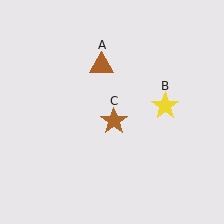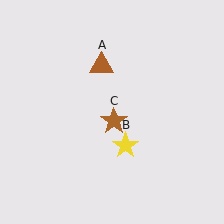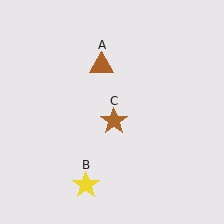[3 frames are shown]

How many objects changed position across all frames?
1 object changed position: yellow star (object B).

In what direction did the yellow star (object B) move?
The yellow star (object B) moved down and to the left.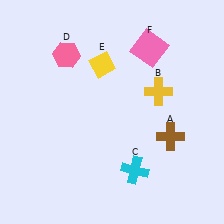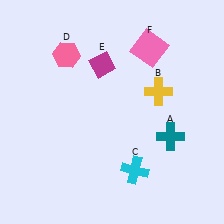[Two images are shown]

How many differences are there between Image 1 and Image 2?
There are 2 differences between the two images.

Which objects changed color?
A changed from brown to teal. E changed from yellow to magenta.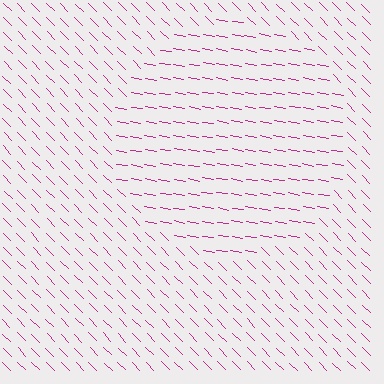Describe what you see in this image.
The image is filled with small magenta line segments. A circle region in the image has lines oriented differently from the surrounding lines, creating a visible texture boundary.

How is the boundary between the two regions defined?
The boundary is defined purely by a change in line orientation (approximately 35 degrees difference). All lines are the same color and thickness.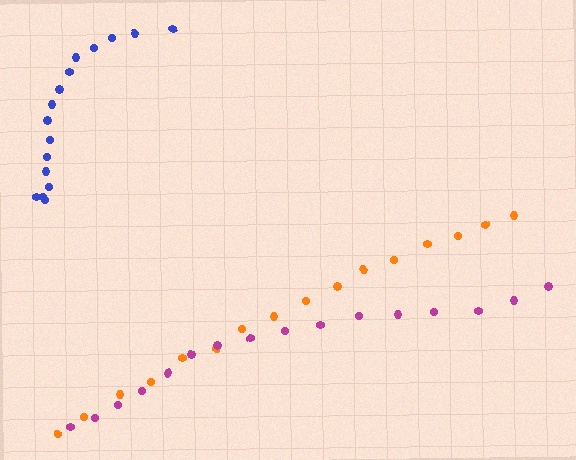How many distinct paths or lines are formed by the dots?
There are 3 distinct paths.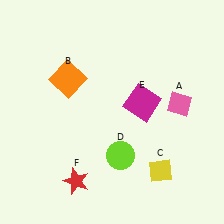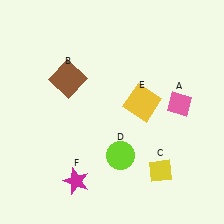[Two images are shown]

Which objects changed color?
B changed from orange to brown. E changed from magenta to yellow. F changed from red to magenta.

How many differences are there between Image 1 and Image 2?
There are 3 differences between the two images.